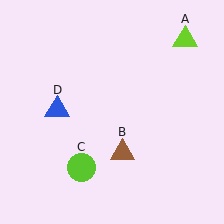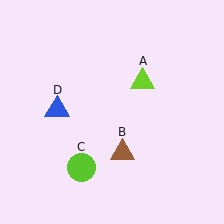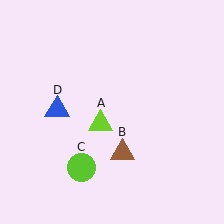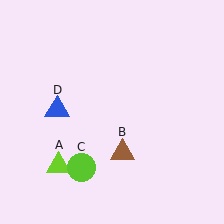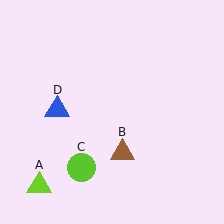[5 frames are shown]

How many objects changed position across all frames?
1 object changed position: lime triangle (object A).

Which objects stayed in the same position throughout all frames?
Brown triangle (object B) and lime circle (object C) and blue triangle (object D) remained stationary.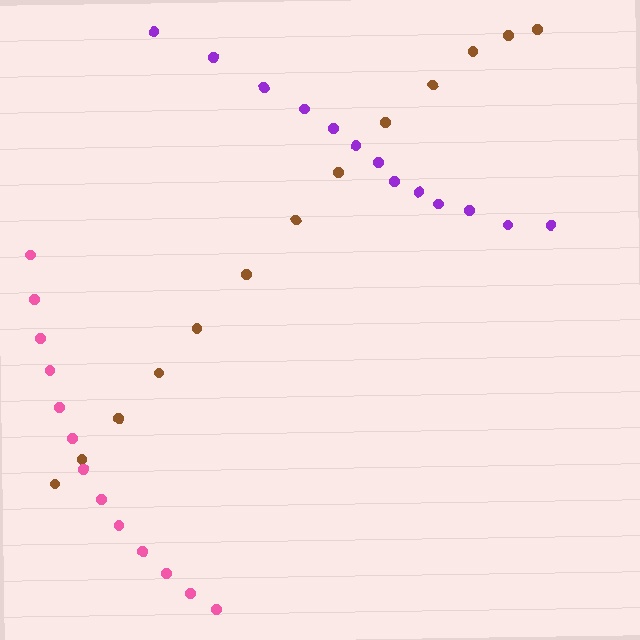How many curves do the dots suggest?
There are 3 distinct paths.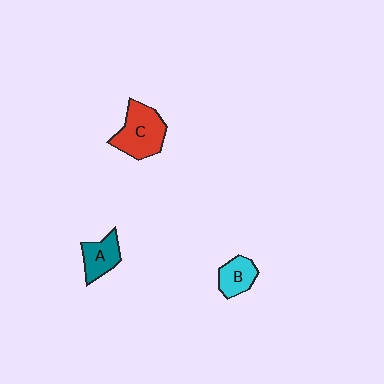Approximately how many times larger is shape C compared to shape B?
Approximately 1.8 times.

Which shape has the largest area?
Shape C (red).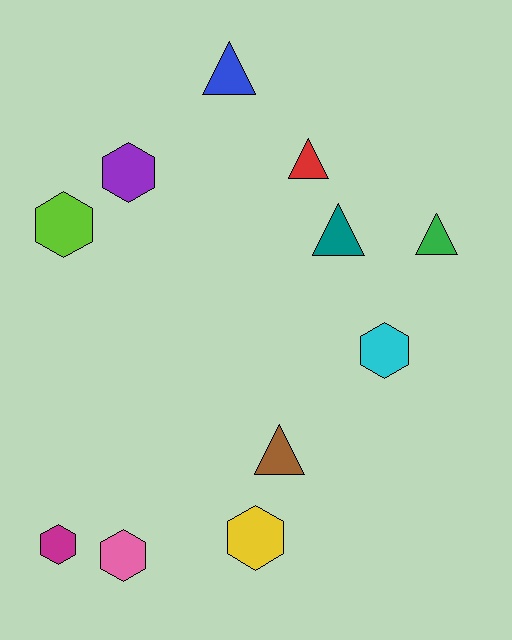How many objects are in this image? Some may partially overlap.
There are 11 objects.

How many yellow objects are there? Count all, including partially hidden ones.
There is 1 yellow object.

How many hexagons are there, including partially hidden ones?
There are 6 hexagons.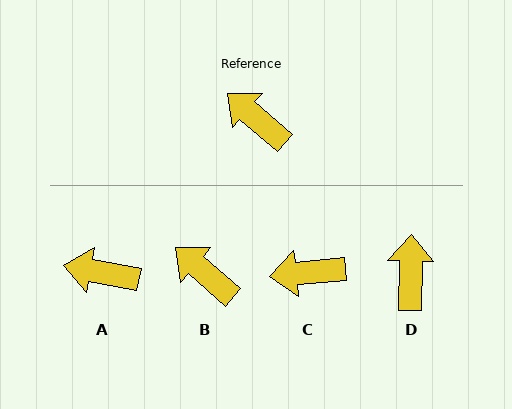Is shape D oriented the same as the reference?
No, it is off by about 50 degrees.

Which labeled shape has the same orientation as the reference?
B.